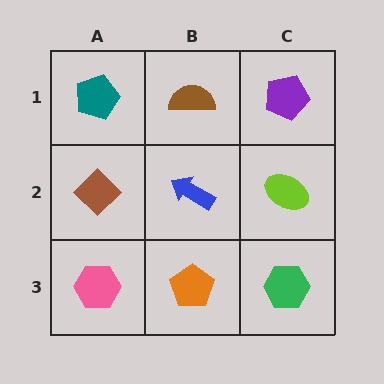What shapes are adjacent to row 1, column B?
A blue arrow (row 2, column B), a teal pentagon (row 1, column A), a purple pentagon (row 1, column C).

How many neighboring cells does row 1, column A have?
2.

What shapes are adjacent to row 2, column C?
A purple pentagon (row 1, column C), a green hexagon (row 3, column C), a blue arrow (row 2, column B).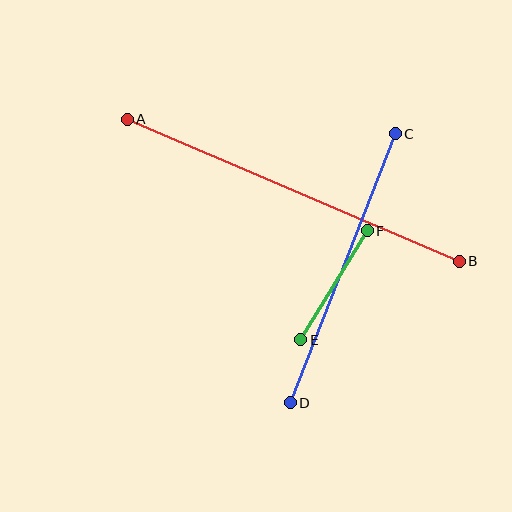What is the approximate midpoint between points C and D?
The midpoint is at approximately (343, 268) pixels.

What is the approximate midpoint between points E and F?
The midpoint is at approximately (334, 285) pixels.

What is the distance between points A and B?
The distance is approximately 361 pixels.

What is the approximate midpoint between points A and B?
The midpoint is at approximately (293, 190) pixels.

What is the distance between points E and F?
The distance is approximately 128 pixels.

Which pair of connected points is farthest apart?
Points A and B are farthest apart.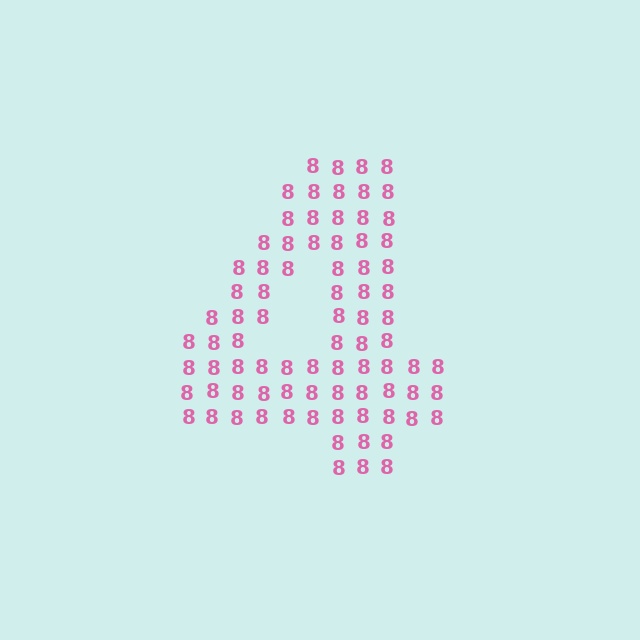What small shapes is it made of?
It is made of small digit 8's.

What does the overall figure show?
The overall figure shows the digit 4.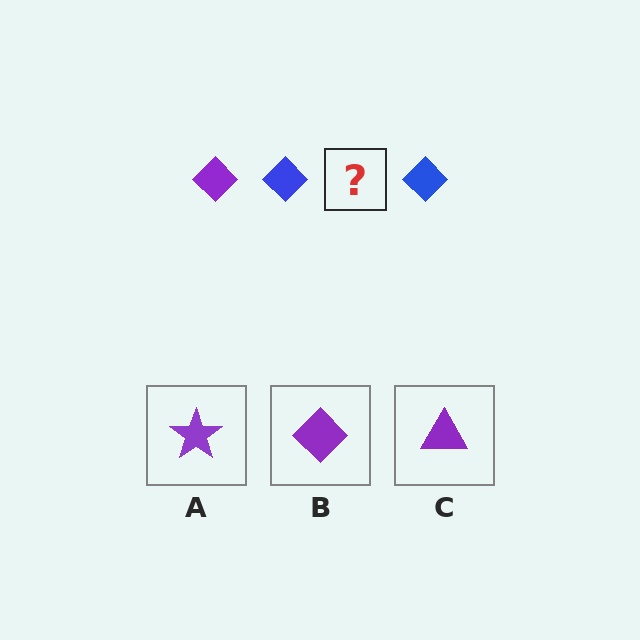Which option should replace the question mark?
Option B.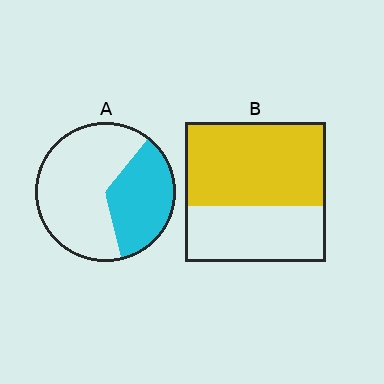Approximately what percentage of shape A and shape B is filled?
A is approximately 35% and B is approximately 60%.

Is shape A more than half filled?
No.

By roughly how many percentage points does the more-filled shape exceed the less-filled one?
By roughly 25 percentage points (B over A).